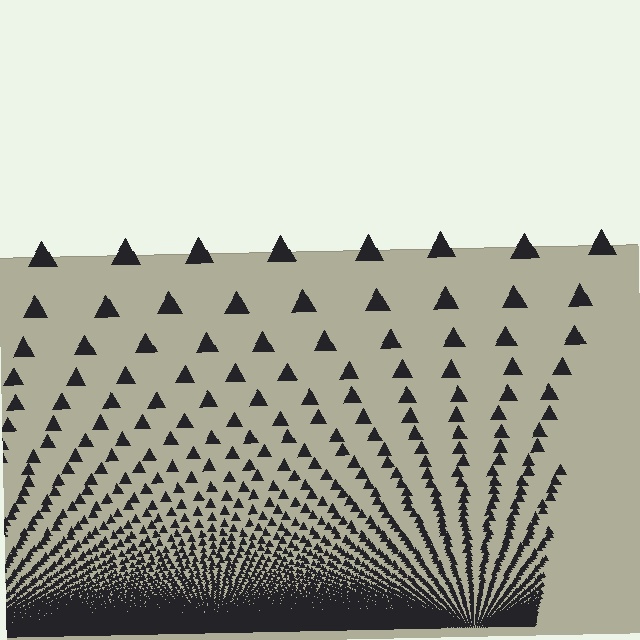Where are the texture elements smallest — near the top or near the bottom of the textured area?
Near the bottom.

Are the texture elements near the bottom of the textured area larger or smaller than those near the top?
Smaller. The gradient is inverted — elements near the bottom are smaller and denser.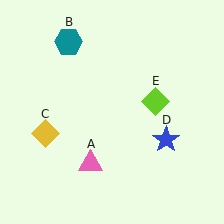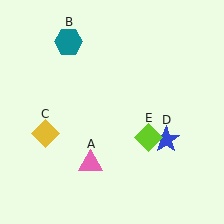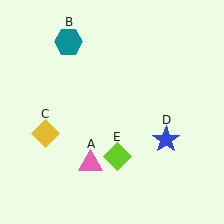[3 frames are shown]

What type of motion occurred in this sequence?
The lime diamond (object E) rotated clockwise around the center of the scene.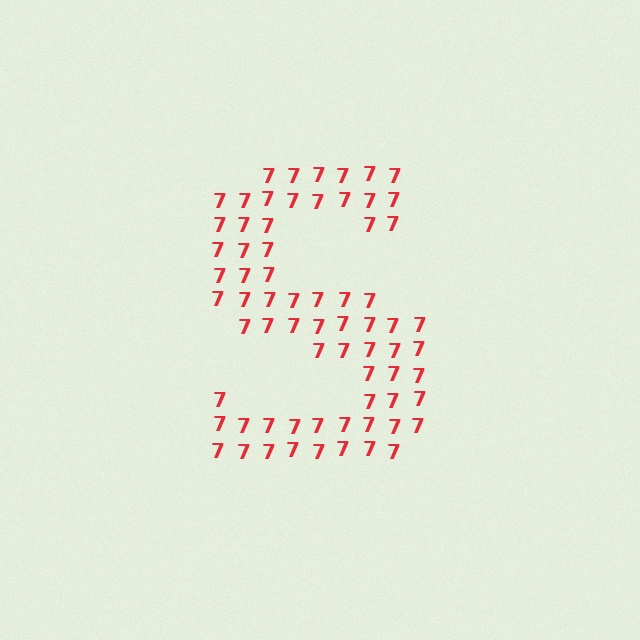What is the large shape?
The large shape is the letter S.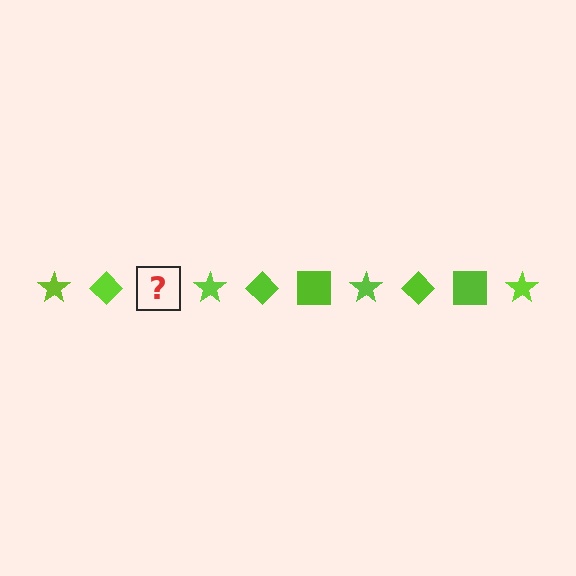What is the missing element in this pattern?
The missing element is a lime square.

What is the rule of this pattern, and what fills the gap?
The rule is that the pattern cycles through star, diamond, square shapes in lime. The gap should be filled with a lime square.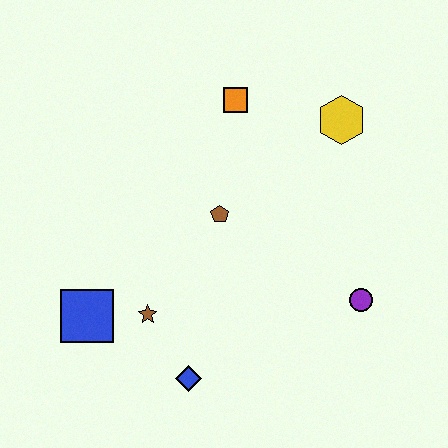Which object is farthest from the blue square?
The yellow hexagon is farthest from the blue square.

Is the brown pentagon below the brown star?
No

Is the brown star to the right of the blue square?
Yes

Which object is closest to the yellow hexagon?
The orange square is closest to the yellow hexagon.